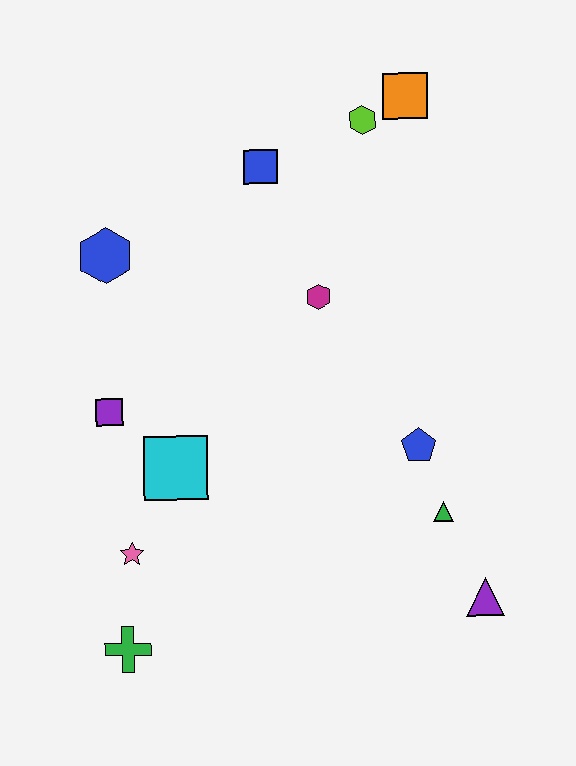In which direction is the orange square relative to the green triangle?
The orange square is above the green triangle.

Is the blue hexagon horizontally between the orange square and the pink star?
No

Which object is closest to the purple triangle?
The green triangle is closest to the purple triangle.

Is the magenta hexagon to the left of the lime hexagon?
Yes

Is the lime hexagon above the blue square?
Yes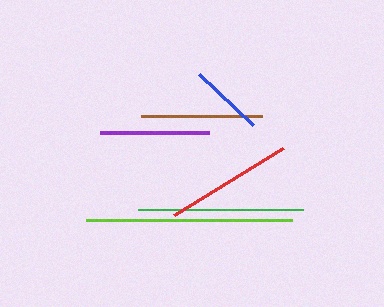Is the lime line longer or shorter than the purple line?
The lime line is longer than the purple line.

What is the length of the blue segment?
The blue segment is approximately 75 pixels long.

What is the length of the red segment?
The red segment is approximately 129 pixels long.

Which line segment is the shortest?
The blue line is the shortest at approximately 75 pixels.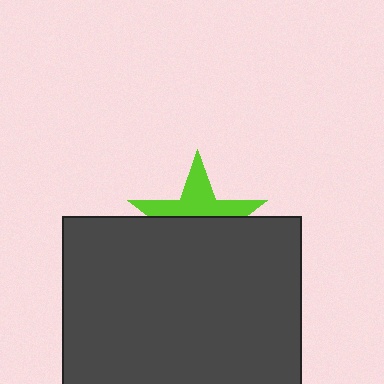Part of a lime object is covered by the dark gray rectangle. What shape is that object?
It is a star.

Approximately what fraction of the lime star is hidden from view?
Roughly 56% of the lime star is hidden behind the dark gray rectangle.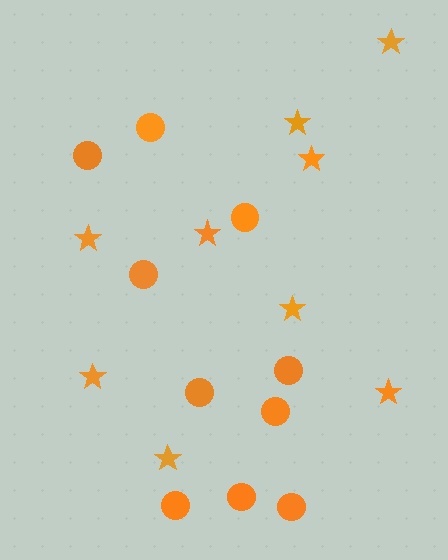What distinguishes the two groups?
There are 2 groups: one group of stars (9) and one group of circles (10).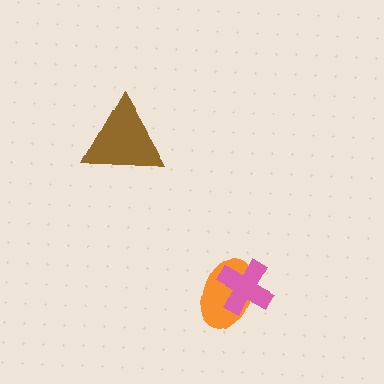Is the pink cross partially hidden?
No, no other shape covers it.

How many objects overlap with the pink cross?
1 object overlaps with the pink cross.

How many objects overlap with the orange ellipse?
1 object overlaps with the orange ellipse.